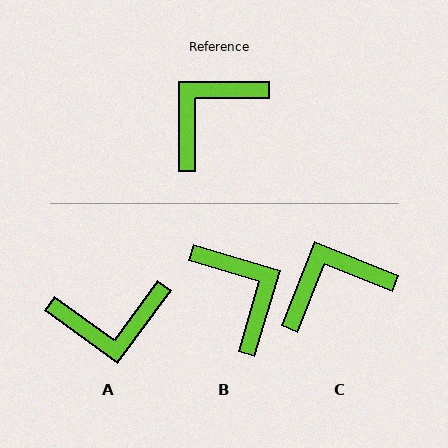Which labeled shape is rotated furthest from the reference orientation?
A, about 144 degrees away.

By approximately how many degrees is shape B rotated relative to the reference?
Approximately 107 degrees clockwise.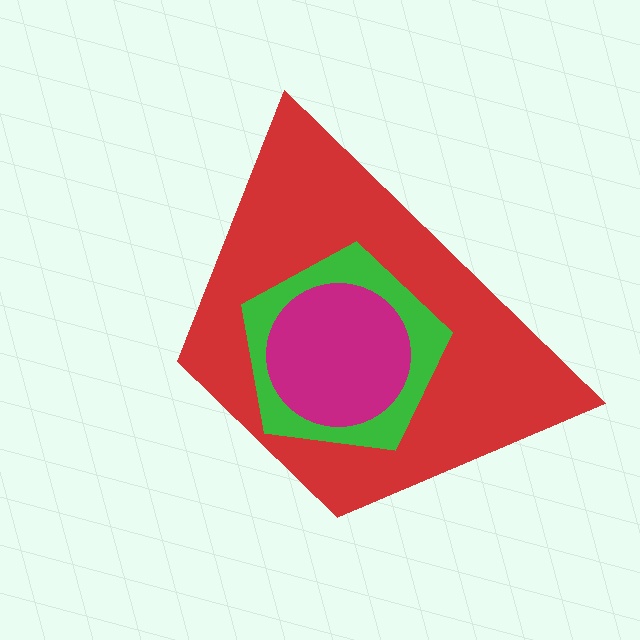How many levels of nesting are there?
3.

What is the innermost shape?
The magenta circle.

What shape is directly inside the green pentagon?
The magenta circle.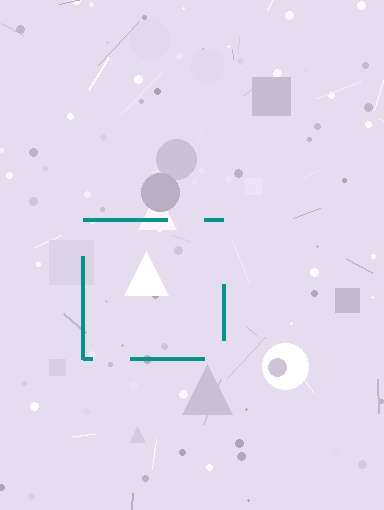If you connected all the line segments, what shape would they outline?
They would outline a square.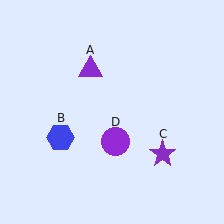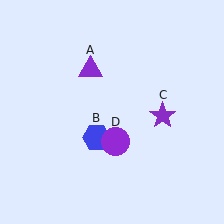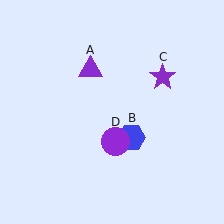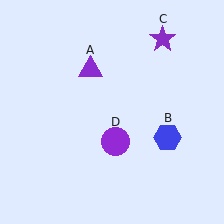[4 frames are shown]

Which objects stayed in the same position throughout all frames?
Purple triangle (object A) and purple circle (object D) remained stationary.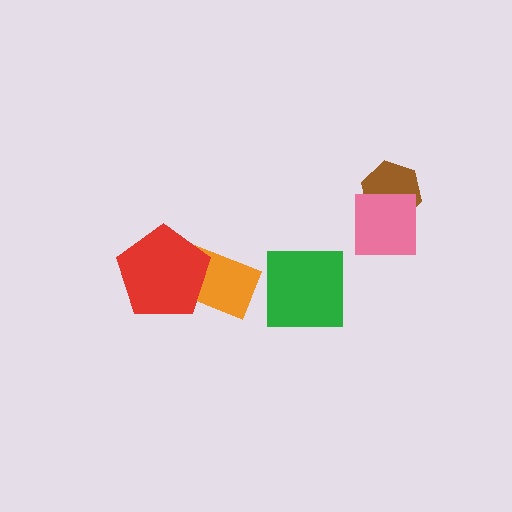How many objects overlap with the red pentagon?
1 object overlaps with the red pentagon.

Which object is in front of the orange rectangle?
The red pentagon is in front of the orange rectangle.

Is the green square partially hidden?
No, no other shape covers it.